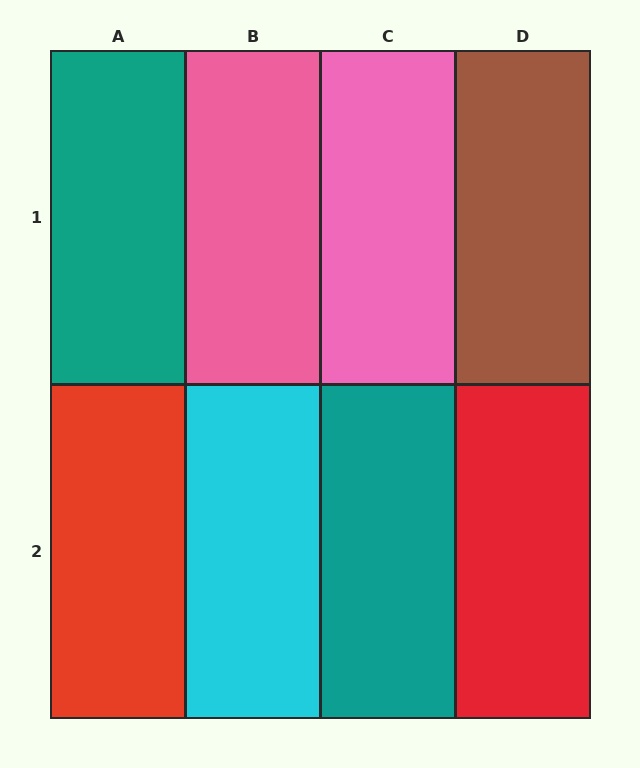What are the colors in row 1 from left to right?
Teal, pink, pink, brown.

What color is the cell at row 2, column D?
Red.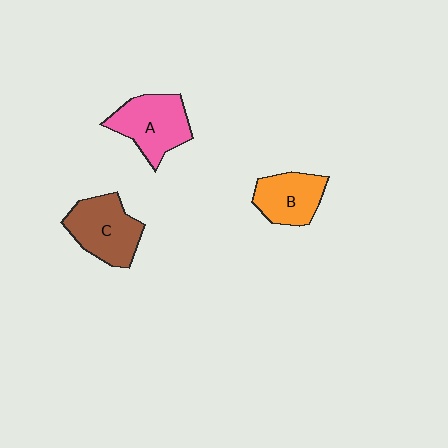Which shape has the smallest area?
Shape B (orange).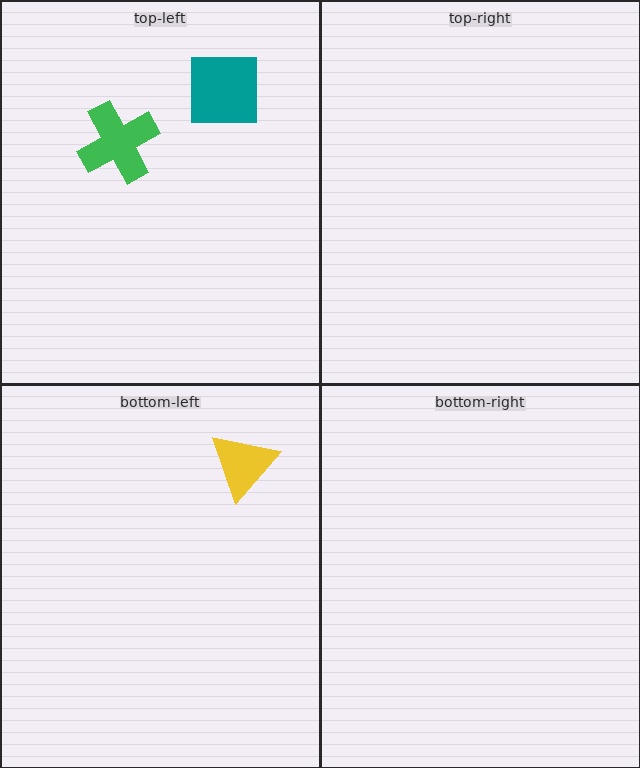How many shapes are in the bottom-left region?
1.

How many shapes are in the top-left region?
2.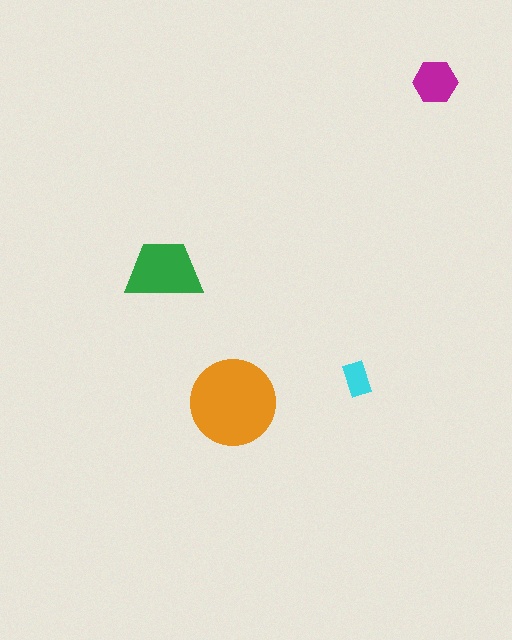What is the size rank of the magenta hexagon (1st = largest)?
3rd.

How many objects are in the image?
There are 4 objects in the image.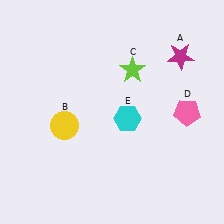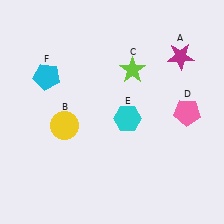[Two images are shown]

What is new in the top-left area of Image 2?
A cyan pentagon (F) was added in the top-left area of Image 2.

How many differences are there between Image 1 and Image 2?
There is 1 difference between the two images.